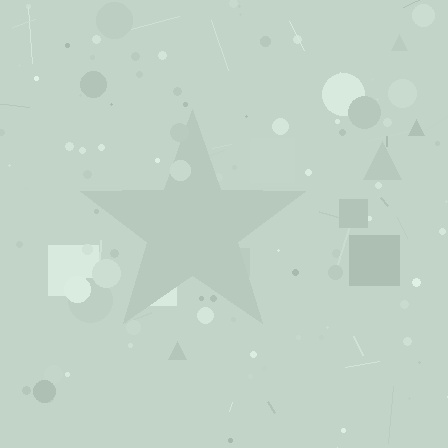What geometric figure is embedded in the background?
A star is embedded in the background.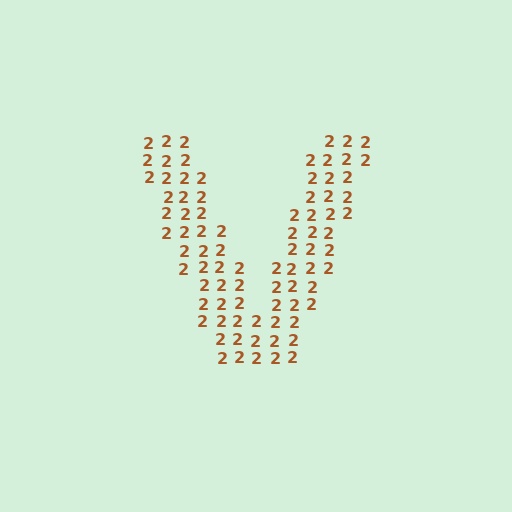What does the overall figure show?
The overall figure shows the letter V.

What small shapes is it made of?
It is made of small digit 2's.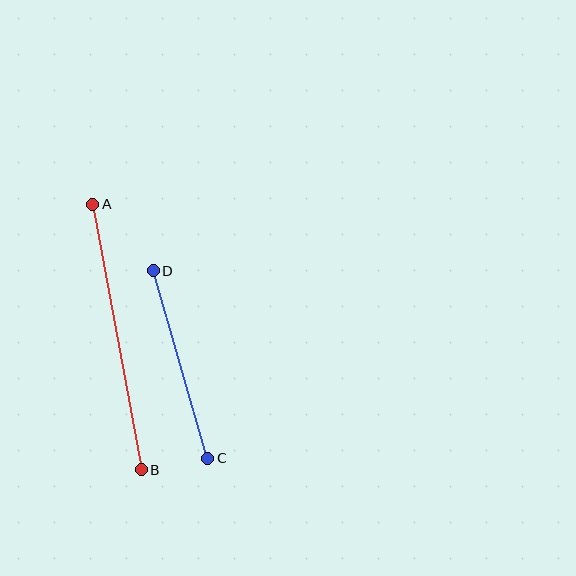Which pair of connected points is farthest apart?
Points A and B are farthest apart.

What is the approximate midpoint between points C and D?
The midpoint is at approximately (180, 365) pixels.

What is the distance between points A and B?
The distance is approximately 270 pixels.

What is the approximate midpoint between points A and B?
The midpoint is at approximately (117, 337) pixels.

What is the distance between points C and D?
The distance is approximately 195 pixels.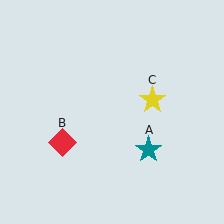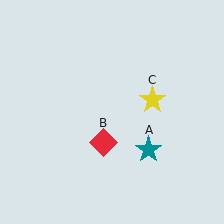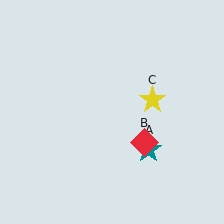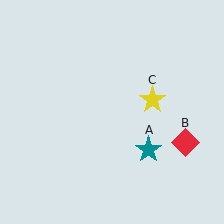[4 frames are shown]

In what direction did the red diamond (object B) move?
The red diamond (object B) moved right.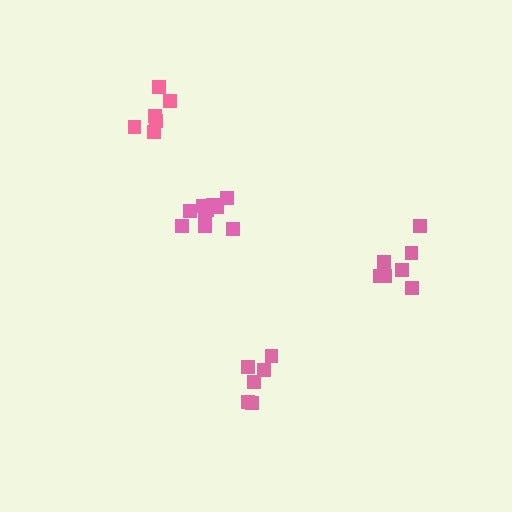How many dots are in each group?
Group 1: 7 dots, Group 2: 6 dots, Group 3: 10 dots, Group 4: 6 dots (29 total).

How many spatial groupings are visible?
There are 4 spatial groupings.